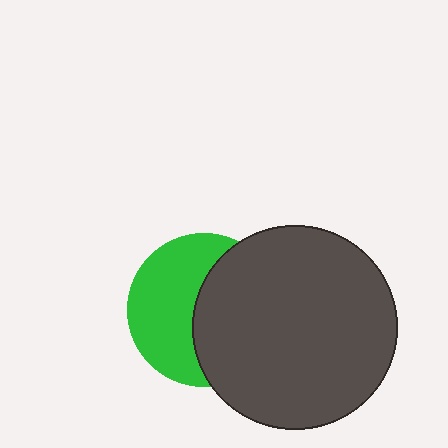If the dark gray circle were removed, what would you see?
You would see the complete green circle.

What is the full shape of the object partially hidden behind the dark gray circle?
The partially hidden object is a green circle.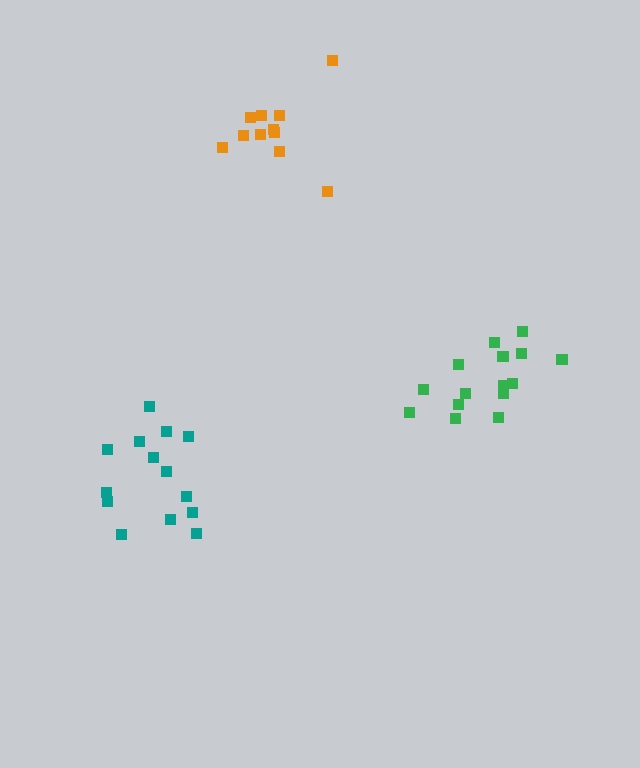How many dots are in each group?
Group 1: 14 dots, Group 2: 15 dots, Group 3: 11 dots (40 total).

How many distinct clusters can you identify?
There are 3 distinct clusters.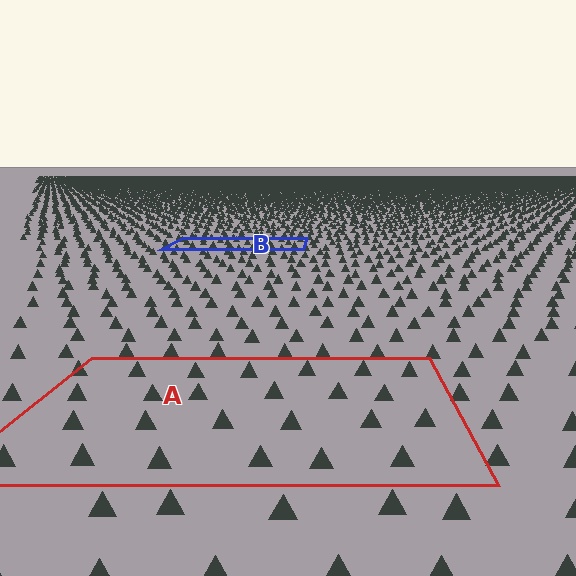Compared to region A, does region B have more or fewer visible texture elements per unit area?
Region B has more texture elements per unit area — they are packed more densely because it is farther away.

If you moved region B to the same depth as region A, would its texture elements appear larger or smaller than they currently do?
They would appear larger. At a closer depth, the same texture elements are projected at a bigger on-screen size.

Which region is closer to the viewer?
Region A is closer. The texture elements there are larger and more spread out.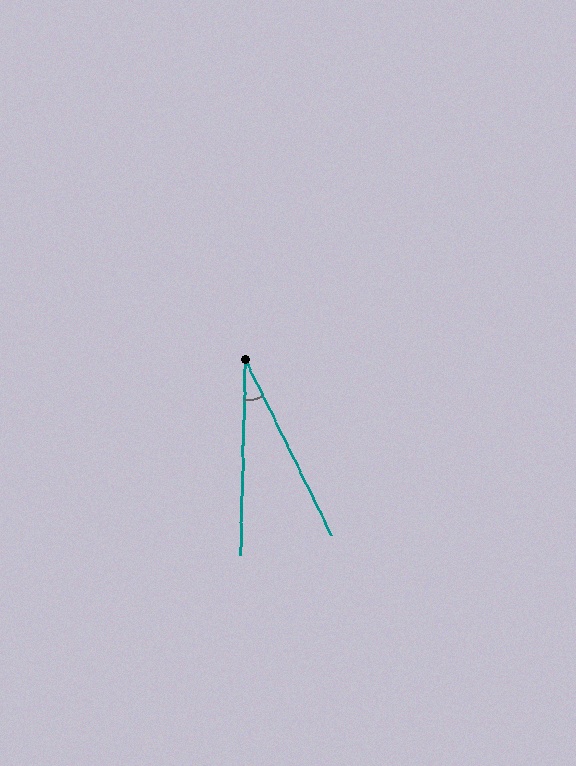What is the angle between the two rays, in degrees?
Approximately 27 degrees.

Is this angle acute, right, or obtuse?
It is acute.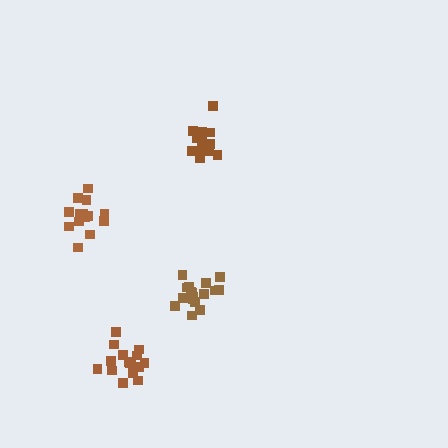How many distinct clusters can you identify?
There are 4 distinct clusters.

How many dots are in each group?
Group 1: 15 dots, Group 2: 14 dots, Group 3: 17 dots, Group 4: 17 dots (63 total).